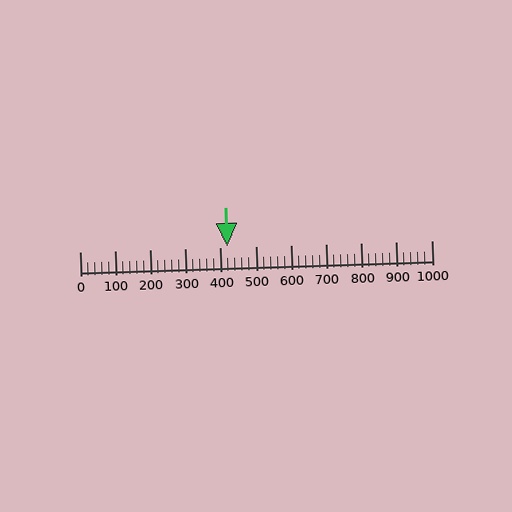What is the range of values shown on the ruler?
The ruler shows values from 0 to 1000.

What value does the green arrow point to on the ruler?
The green arrow points to approximately 420.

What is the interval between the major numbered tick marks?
The major tick marks are spaced 100 units apart.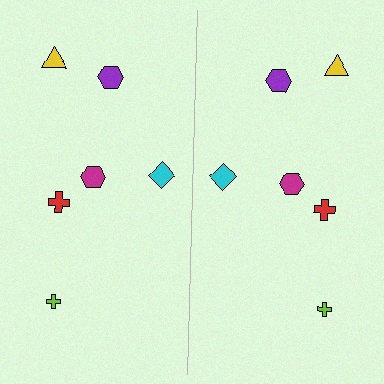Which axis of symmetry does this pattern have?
The pattern has a vertical axis of symmetry running through the center of the image.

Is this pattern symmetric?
Yes, this pattern has bilateral (reflection) symmetry.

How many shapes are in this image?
There are 12 shapes in this image.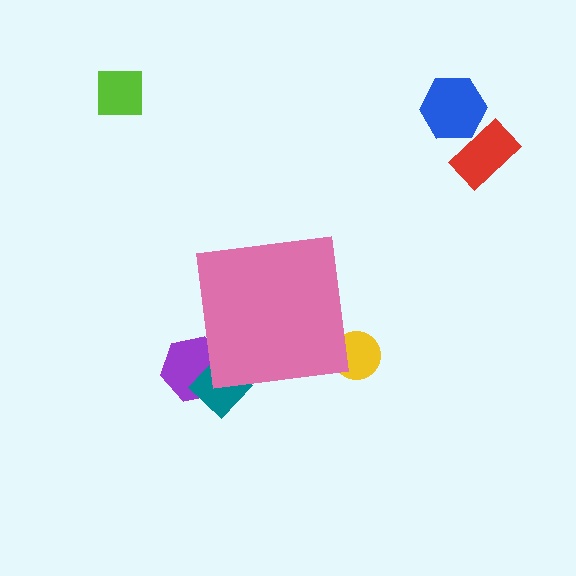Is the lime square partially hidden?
No, the lime square is fully visible.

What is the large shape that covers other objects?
A pink square.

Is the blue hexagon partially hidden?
No, the blue hexagon is fully visible.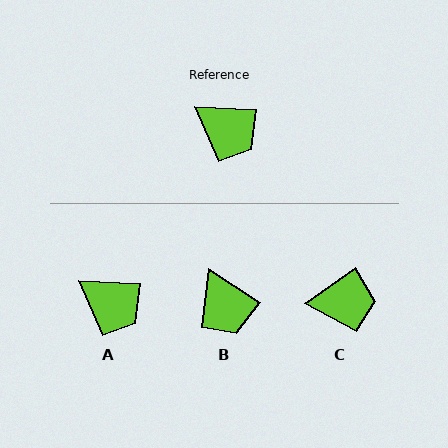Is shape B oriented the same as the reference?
No, it is off by about 30 degrees.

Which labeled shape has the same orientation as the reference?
A.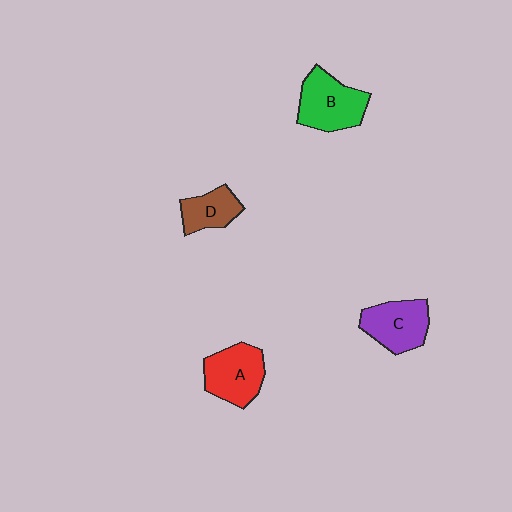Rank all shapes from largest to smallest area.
From largest to smallest: B (green), A (red), C (purple), D (brown).